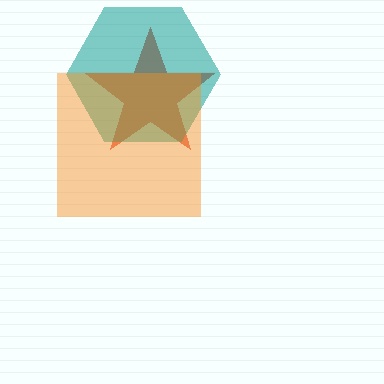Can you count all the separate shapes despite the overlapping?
Yes, there are 3 separate shapes.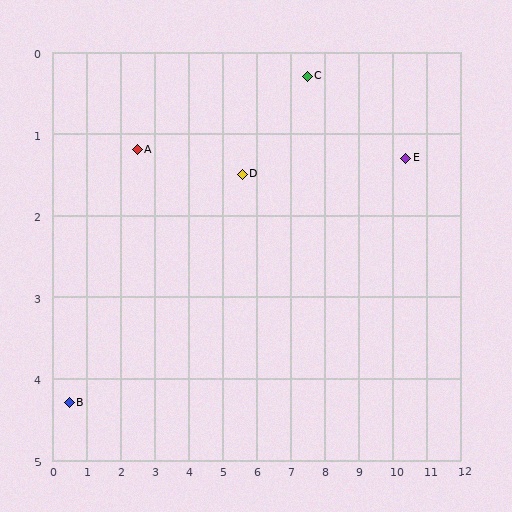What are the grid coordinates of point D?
Point D is at approximately (5.6, 1.5).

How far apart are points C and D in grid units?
Points C and D are about 2.2 grid units apart.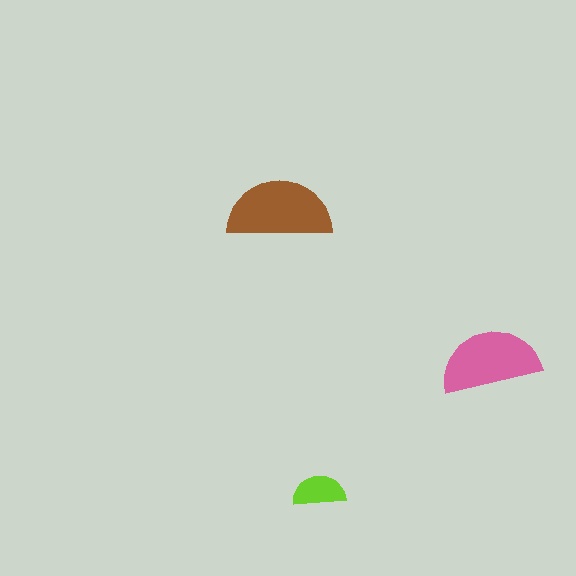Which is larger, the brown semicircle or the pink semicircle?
The brown one.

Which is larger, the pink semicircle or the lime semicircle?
The pink one.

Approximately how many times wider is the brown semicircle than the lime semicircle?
About 2 times wider.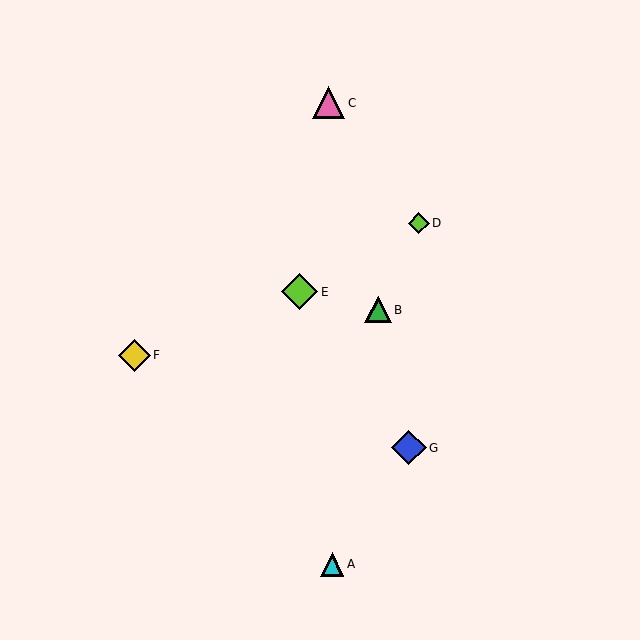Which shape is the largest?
The lime diamond (labeled E) is the largest.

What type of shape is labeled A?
Shape A is a cyan triangle.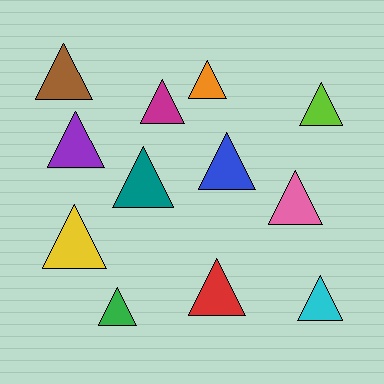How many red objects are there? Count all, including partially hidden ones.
There is 1 red object.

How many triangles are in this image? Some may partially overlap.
There are 12 triangles.